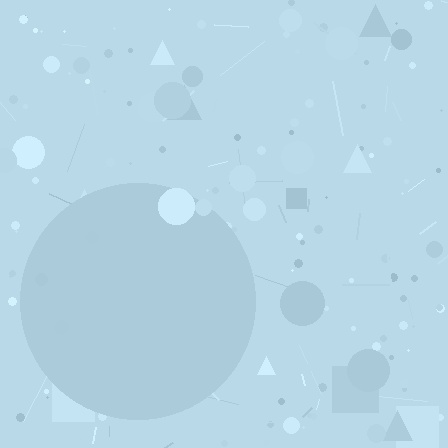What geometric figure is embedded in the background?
A circle is embedded in the background.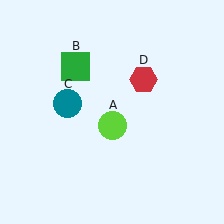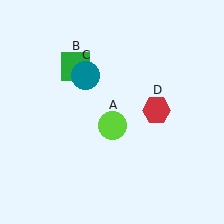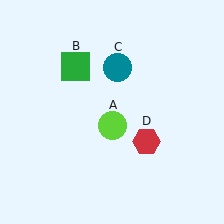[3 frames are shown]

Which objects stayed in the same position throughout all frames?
Lime circle (object A) and green square (object B) remained stationary.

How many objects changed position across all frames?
2 objects changed position: teal circle (object C), red hexagon (object D).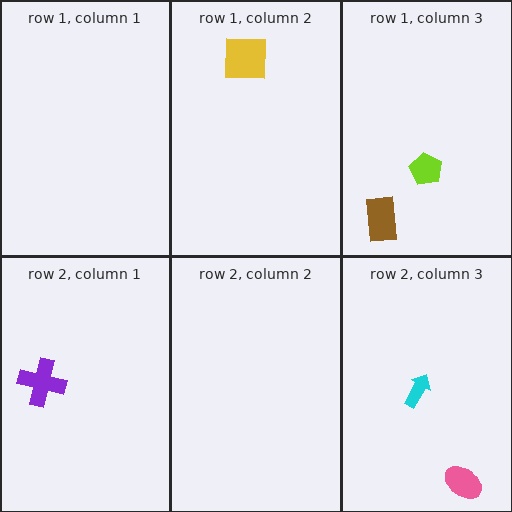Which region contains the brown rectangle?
The row 1, column 3 region.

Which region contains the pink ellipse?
The row 2, column 3 region.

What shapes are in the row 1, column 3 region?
The lime pentagon, the brown rectangle.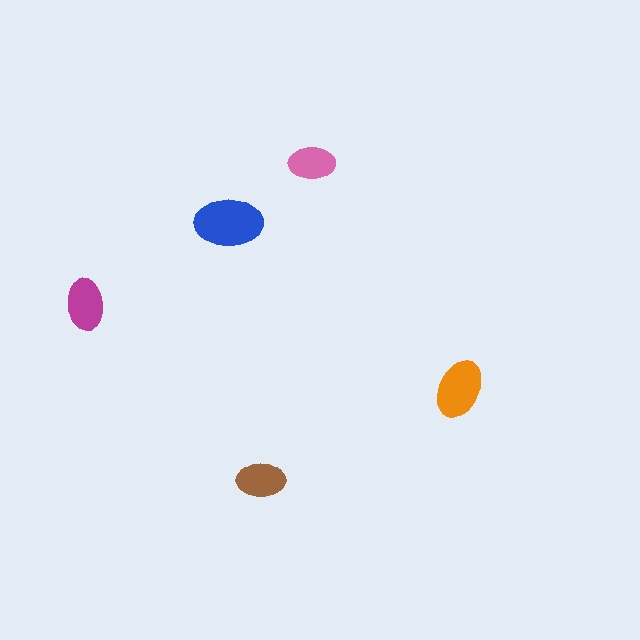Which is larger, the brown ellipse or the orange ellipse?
The orange one.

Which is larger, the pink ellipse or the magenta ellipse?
The magenta one.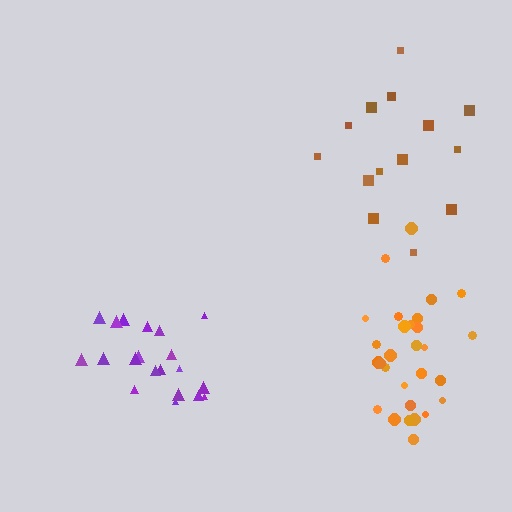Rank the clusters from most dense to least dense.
purple, orange, brown.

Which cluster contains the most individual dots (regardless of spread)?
Orange (29).